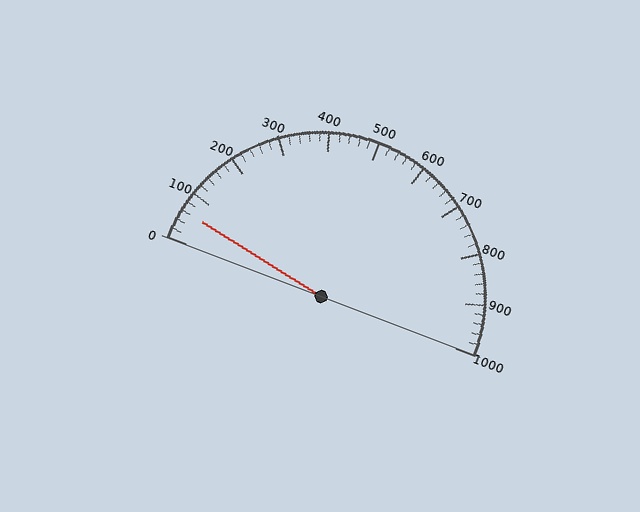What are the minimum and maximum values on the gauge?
The gauge ranges from 0 to 1000.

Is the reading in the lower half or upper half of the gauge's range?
The reading is in the lower half of the range (0 to 1000).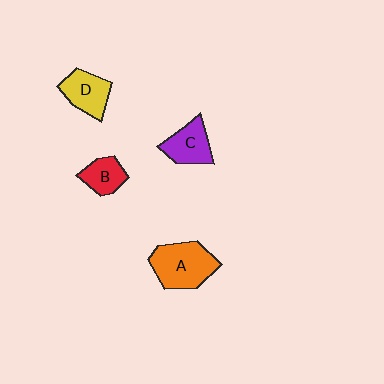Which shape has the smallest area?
Shape B (red).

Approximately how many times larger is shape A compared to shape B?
Approximately 2.0 times.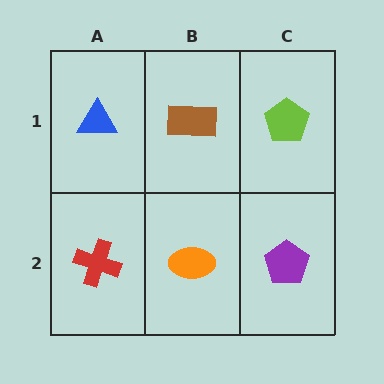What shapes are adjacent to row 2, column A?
A blue triangle (row 1, column A), an orange ellipse (row 2, column B).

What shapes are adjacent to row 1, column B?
An orange ellipse (row 2, column B), a blue triangle (row 1, column A), a lime pentagon (row 1, column C).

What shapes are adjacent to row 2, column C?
A lime pentagon (row 1, column C), an orange ellipse (row 2, column B).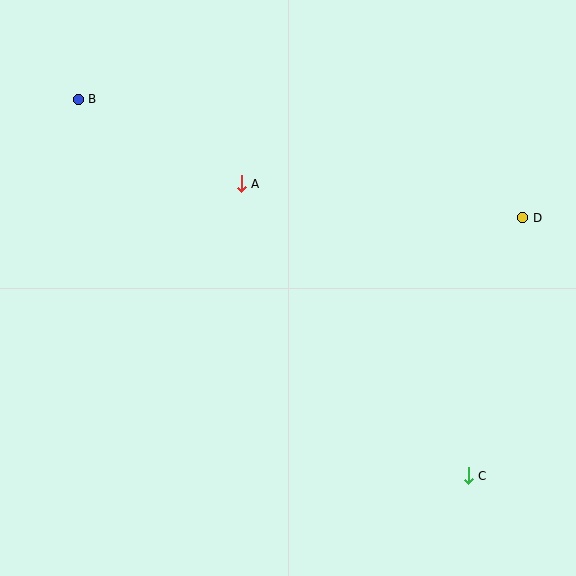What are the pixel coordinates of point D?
Point D is at (523, 218).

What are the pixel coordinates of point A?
Point A is at (241, 184).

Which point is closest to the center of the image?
Point A at (241, 184) is closest to the center.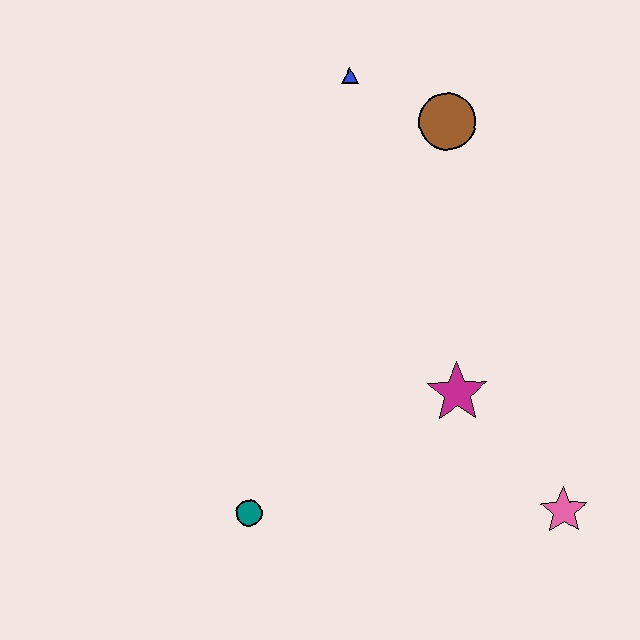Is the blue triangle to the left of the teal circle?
No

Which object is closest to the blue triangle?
The brown circle is closest to the blue triangle.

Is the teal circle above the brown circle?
No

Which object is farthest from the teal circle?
The blue triangle is farthest from the teal circle.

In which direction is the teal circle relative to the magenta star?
The teal circle is to the left of the magenta star.